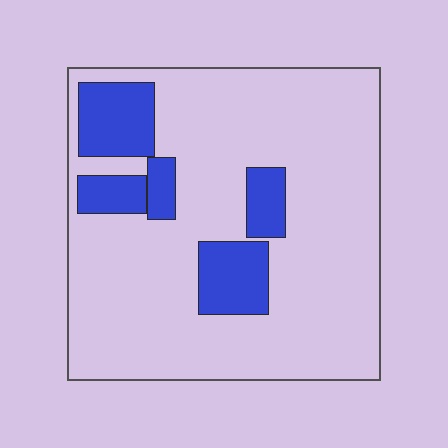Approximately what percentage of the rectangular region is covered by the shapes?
Approximately 20%.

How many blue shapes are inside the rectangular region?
5.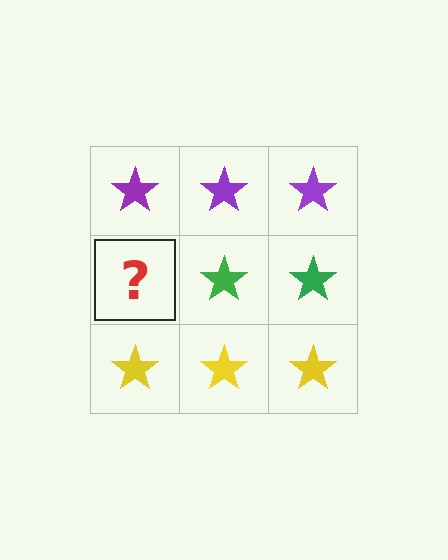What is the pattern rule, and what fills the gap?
The rule is that each row has a consistent color. The gap should be filled with a green star.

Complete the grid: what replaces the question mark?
The question mark should be replaced with a green star.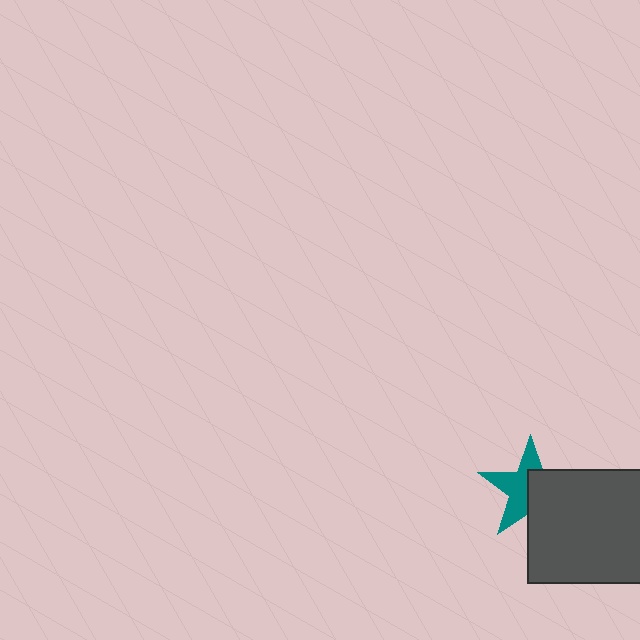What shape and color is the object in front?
The object in front is a dark gray rectangle.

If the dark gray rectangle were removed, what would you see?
You would see the complete teal star.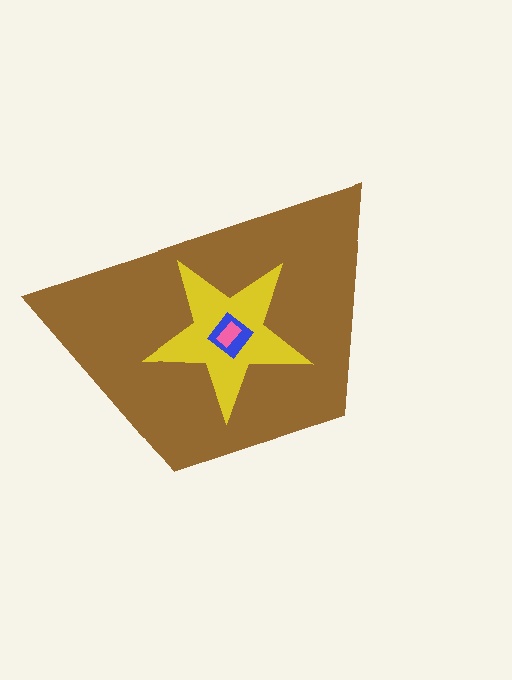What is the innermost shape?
The pink rectangle.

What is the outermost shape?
The brown trapezoid.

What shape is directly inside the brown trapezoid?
The yellow star.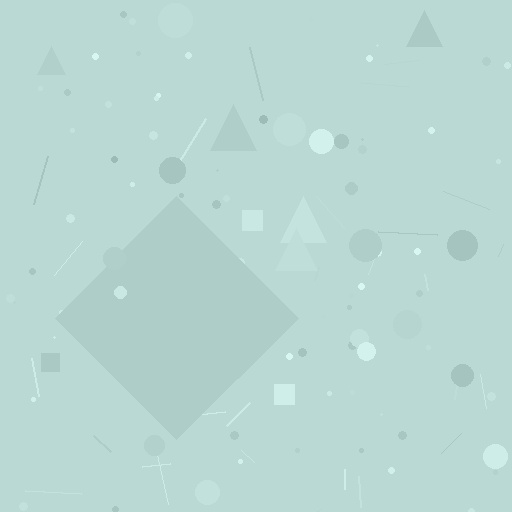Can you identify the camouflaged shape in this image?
The camouflaged shape is a diamond.